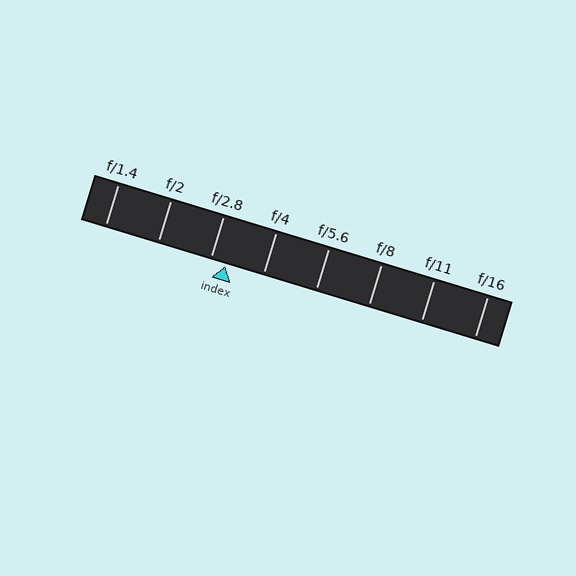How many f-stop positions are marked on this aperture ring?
There are 8 f-stop positions marked.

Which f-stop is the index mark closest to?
The index mark is closest to f/2.8.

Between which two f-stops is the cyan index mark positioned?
The index mark is between f/2.8 and f/4.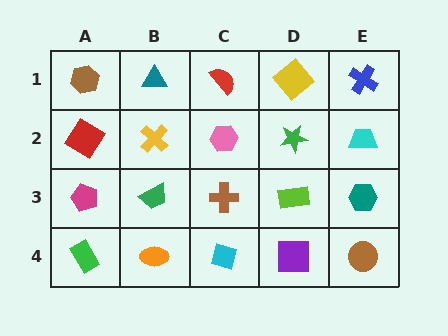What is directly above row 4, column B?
A green trapezoid.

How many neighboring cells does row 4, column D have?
3.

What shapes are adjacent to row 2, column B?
A teal triangle (row 1, column B), a green trapezoid (row 3, column B), a red diamond (row 2, column A), a pink hexagon (row 2, column C).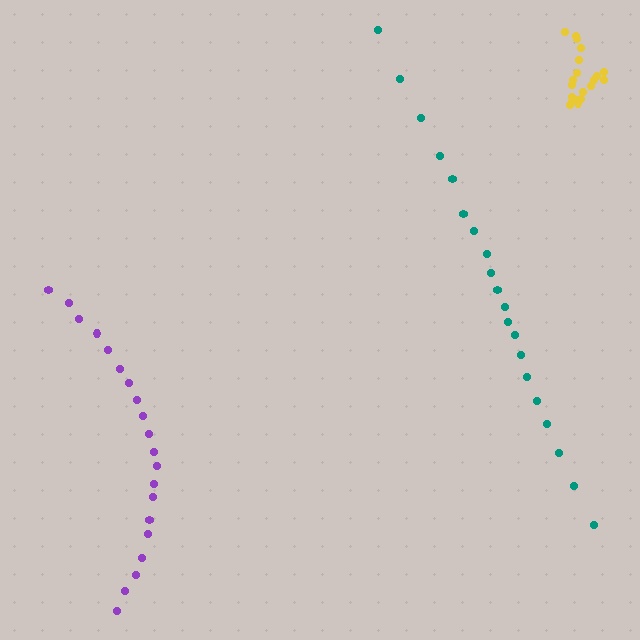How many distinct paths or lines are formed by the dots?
There are 3 distinct paths.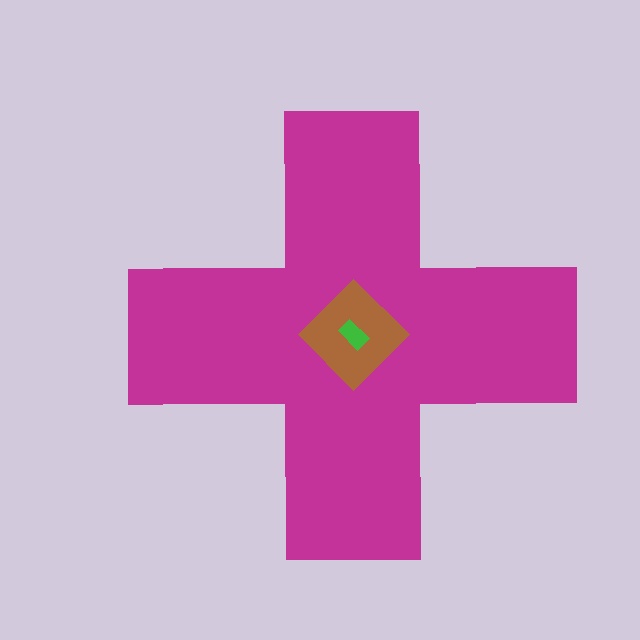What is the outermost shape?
The magenta cross.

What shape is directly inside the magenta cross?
The brown diamond.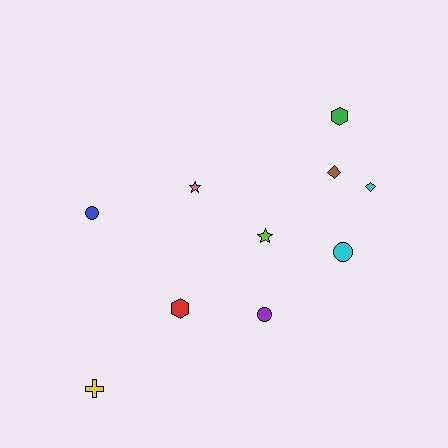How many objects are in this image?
There are 10 objects.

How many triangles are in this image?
There are no triangles.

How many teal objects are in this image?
There are no teal objects.